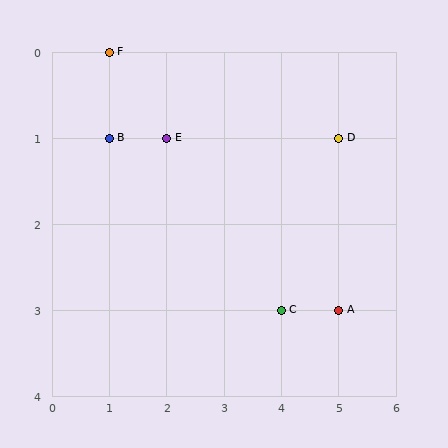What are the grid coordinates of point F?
Point F is at grid coordinates (1, 0).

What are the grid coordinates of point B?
Point B is at grid coordinates (1, 1).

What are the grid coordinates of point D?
Point D is at grid coordinates (5, 1).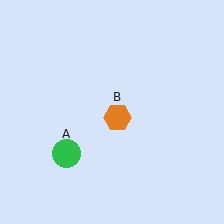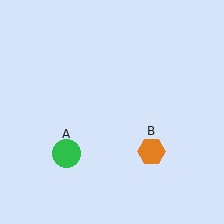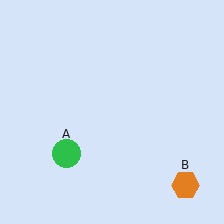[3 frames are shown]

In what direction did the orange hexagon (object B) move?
The orange hexagon (object B) moved down and to the right.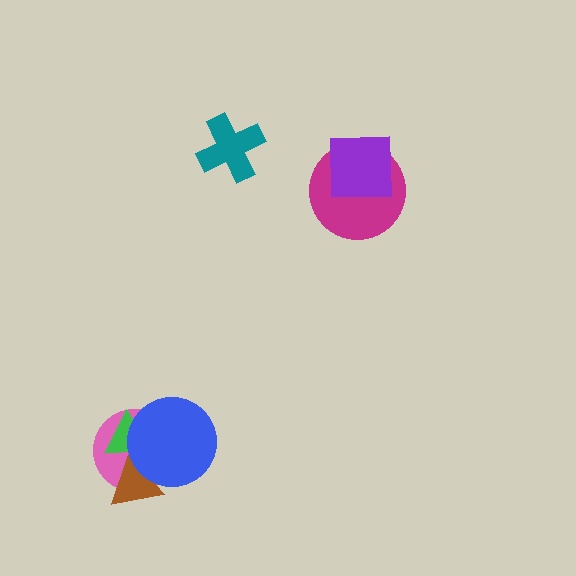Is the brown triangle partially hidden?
Yes, it is partially covered by another shape.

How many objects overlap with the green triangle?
3 objects overlap with the green triangle.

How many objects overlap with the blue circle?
3 objects overlap with the blue circle.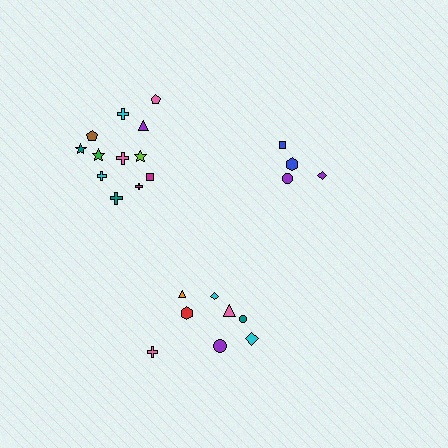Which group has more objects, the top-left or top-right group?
The top-left group.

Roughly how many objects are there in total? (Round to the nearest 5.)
Roughly 25 objects in total.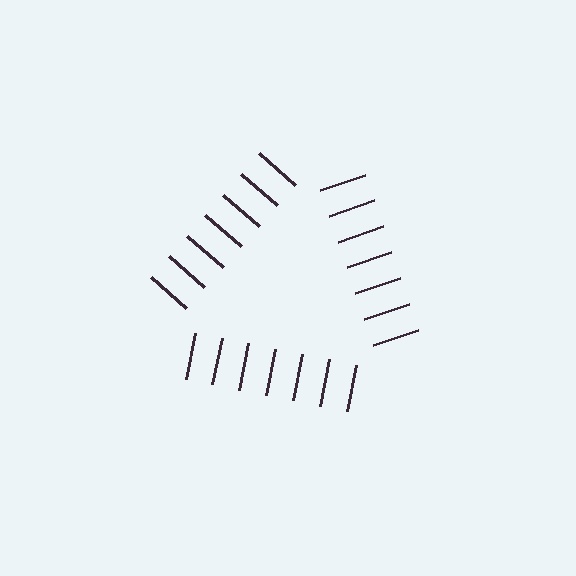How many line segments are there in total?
21 — 7 along each of the 3 edges.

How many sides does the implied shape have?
3 sides — the line-ends trace a triangle.